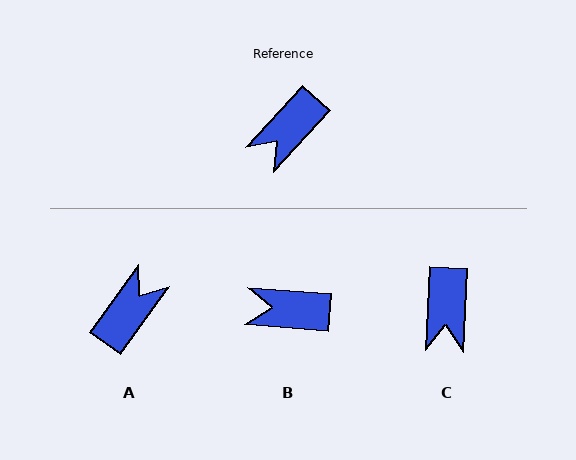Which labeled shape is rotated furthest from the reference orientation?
A, about 173 degrees away.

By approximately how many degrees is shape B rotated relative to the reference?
Approximately 52 degrees clockwise.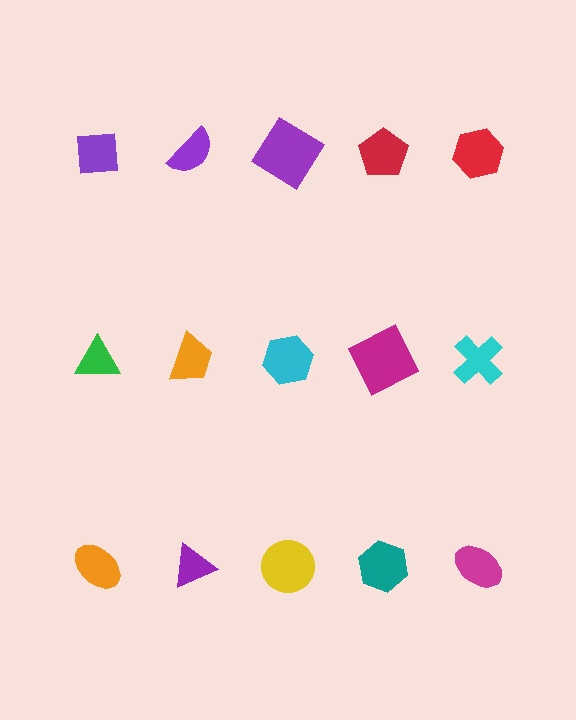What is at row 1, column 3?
A purple diamond.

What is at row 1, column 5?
A red hexagon.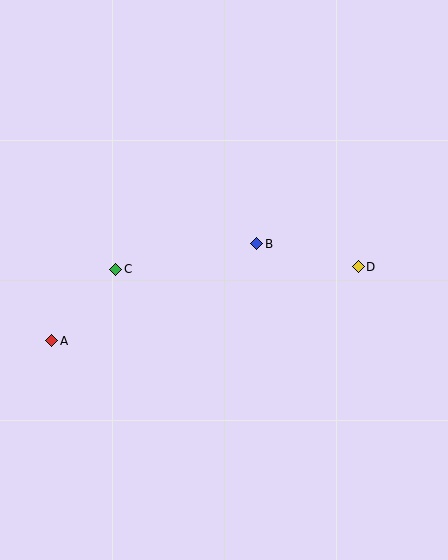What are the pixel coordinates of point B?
Point B is at (257, 244).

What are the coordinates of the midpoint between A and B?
The midpoint between A and B is at (154, 292).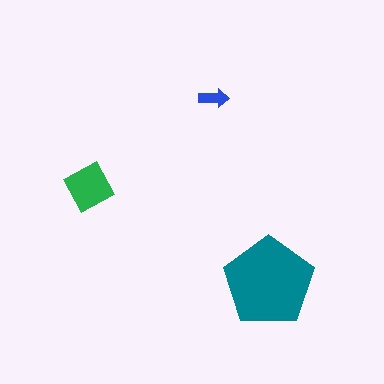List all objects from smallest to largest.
The blue arrow, the green diamond, the teal pentagon.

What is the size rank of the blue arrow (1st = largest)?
3rd.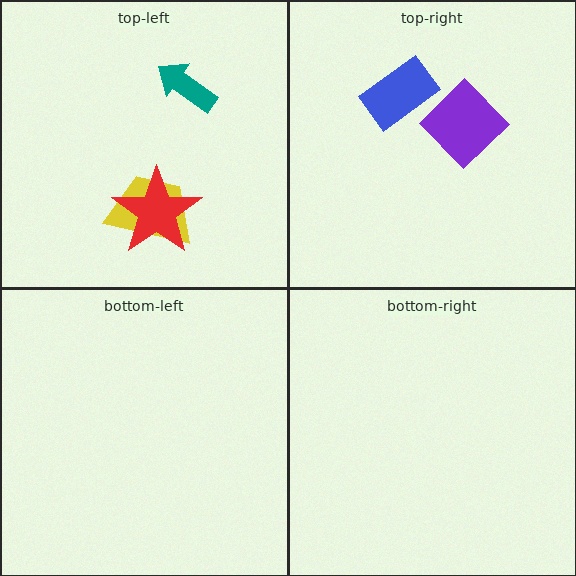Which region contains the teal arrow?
The top-left region.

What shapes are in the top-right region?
The blue rectangle, the purple diamond.